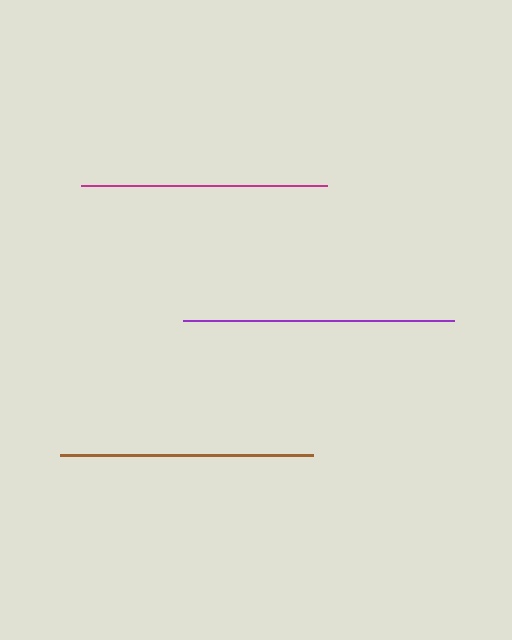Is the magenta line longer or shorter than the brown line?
The brown line is longer than the magenta line.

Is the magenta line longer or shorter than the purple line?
The purple line is longer than the magenta line.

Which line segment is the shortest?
The magenta line is the shortest at approximately 247 pixels.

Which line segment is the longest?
The purple line is the longest at approximately 271 pixels.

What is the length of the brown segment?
The brown segment is approximately 253 pixels long.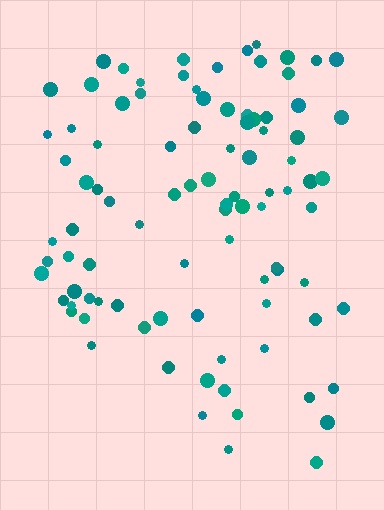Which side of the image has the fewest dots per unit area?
The bottom.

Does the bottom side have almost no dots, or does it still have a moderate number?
Still a moderate number, just noticeably fewer than the top.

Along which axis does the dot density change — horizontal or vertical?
Vertical.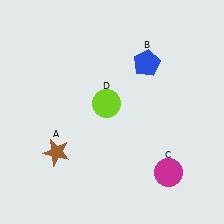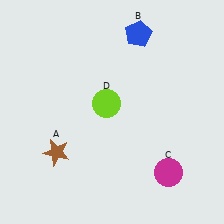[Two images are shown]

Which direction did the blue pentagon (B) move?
The blue pentagon (B) moved up.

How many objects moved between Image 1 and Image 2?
1 object moved between the two images.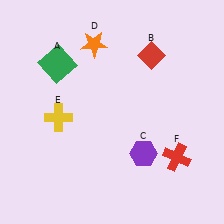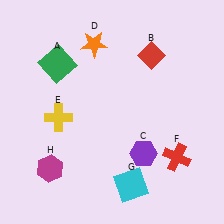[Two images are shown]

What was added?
A cyan square (G), a magenta hexagon (H) were added in Image 2.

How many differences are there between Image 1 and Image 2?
There are 2 differences between the two images.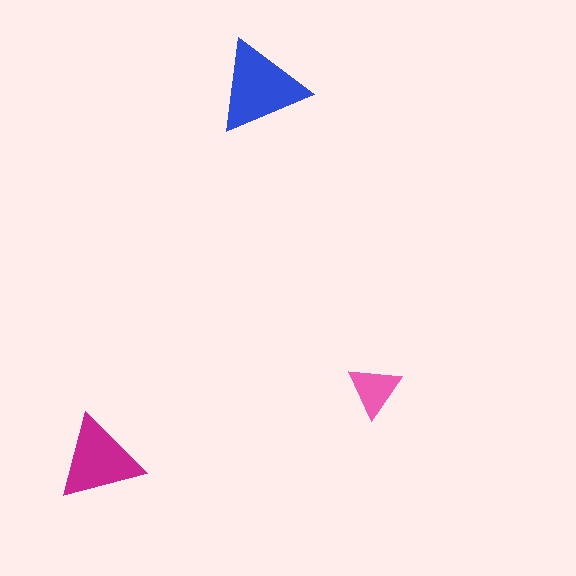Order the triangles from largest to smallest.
the blue one, the magenta one, the pink one.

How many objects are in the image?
There are 3 objects in the image.